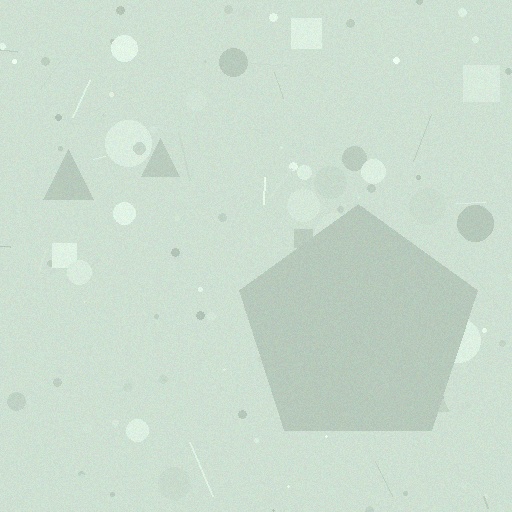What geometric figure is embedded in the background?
A pentagon is embedded in the background.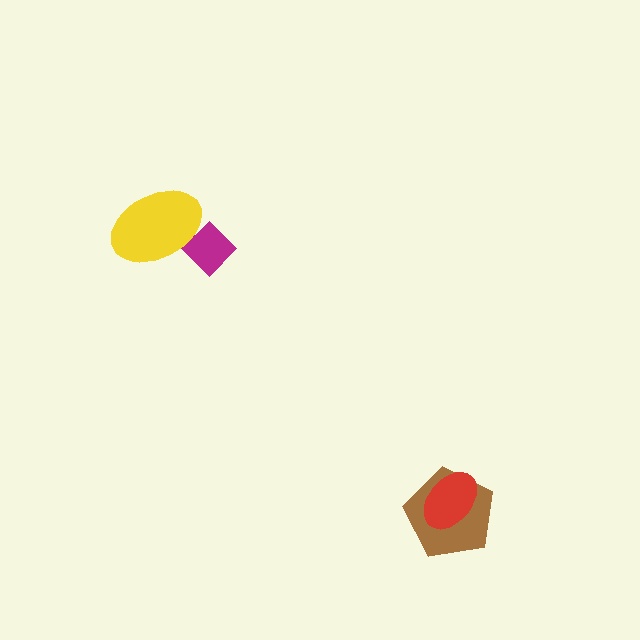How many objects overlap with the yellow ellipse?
1 object overlaps with the yellow ellipse.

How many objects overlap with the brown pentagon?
1 object overlaps with the brown pentagon.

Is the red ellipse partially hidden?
No, no other shape covers it.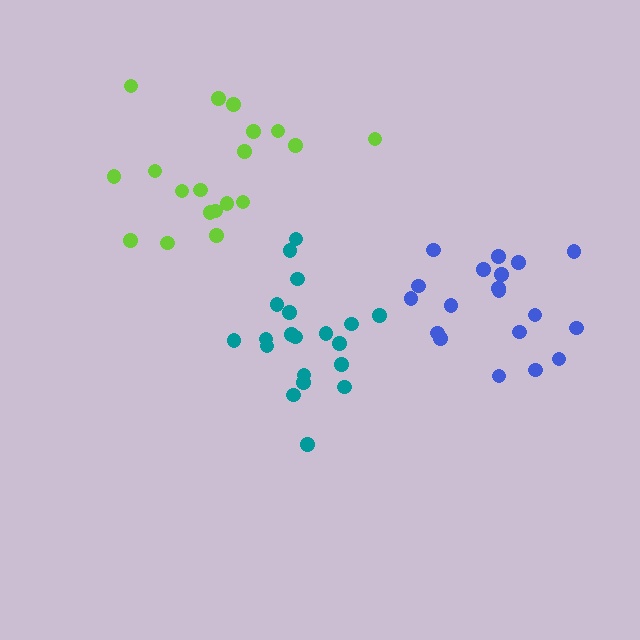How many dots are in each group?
Group 1: 20 dots, Group 2: 19 dots, Group 3: 19 dots (58 total).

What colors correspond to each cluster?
The clusters are colored: teal, lime, blue.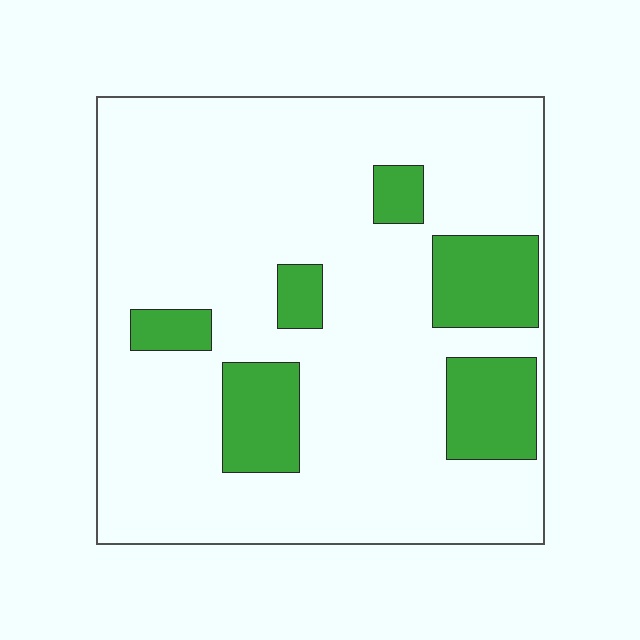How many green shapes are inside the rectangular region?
6.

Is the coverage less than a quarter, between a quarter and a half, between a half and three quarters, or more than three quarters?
Less than a quarter.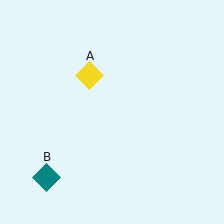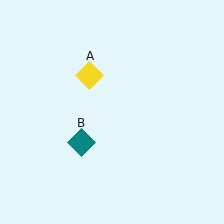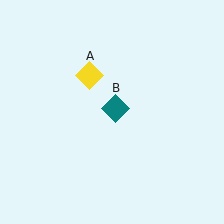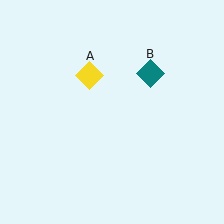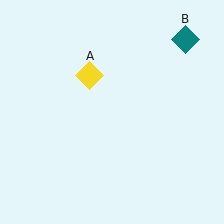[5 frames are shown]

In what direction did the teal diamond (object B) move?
The teal diamond (object B) moved up and to the right.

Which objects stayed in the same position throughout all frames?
Yellow diamond (object A) remained stationary.